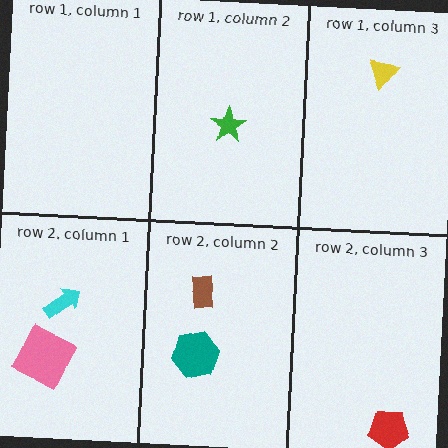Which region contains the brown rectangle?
The row 2, column 2 region.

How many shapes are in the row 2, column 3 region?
1.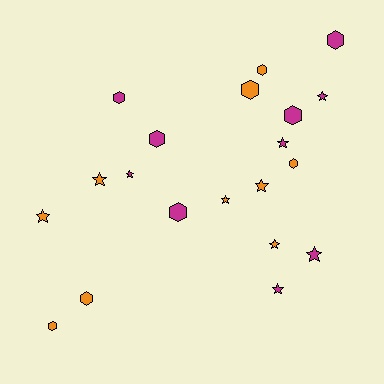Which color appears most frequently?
Orange, with 10 objects.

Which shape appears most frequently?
Star, with 10 objects.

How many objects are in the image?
There are 20 objects.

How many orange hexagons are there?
There are 5 orange hexagons.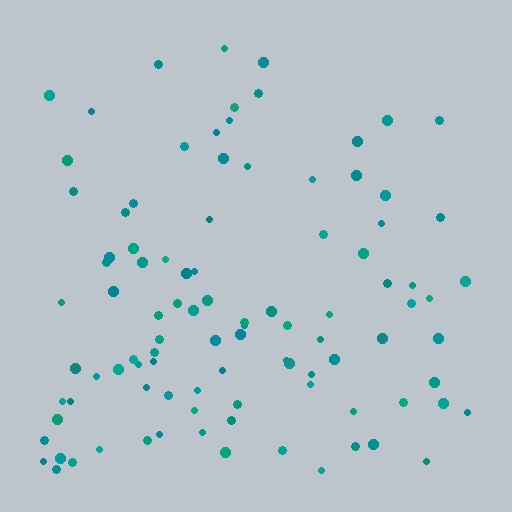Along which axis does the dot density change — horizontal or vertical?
Vertical.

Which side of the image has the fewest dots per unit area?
The top.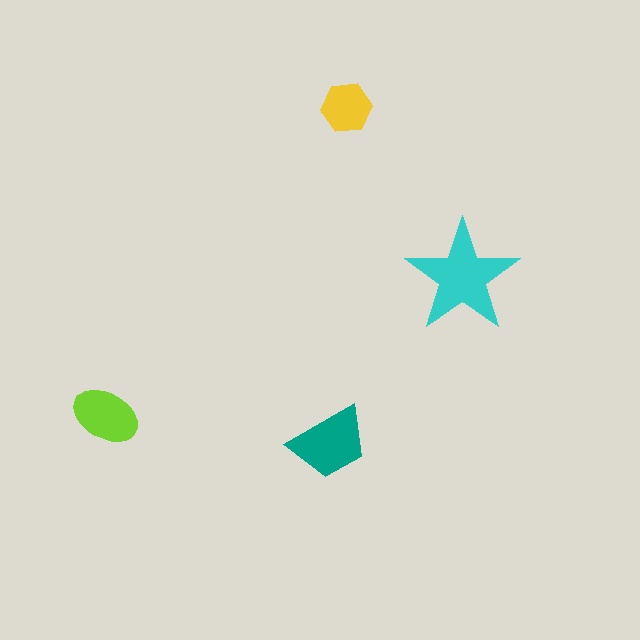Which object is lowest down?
The teal trapezoid is bottommost.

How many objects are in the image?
There are 4 objects in the image.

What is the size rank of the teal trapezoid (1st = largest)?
2nd.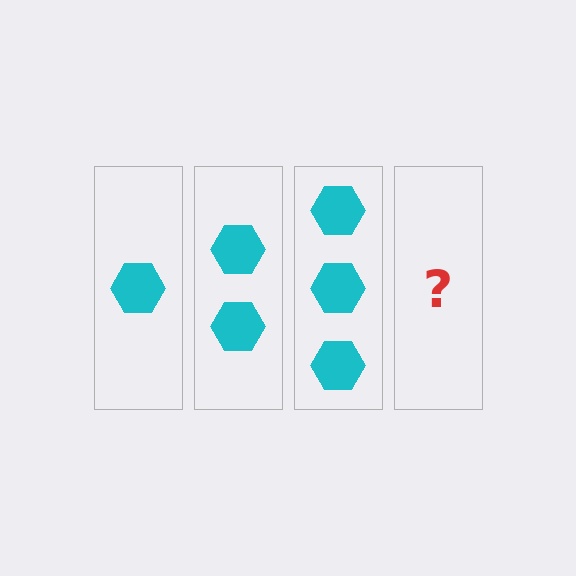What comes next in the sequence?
The next element should be 4 hexagons.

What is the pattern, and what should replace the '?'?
The pattern is that each step adds one more hexagon. The '?' should be 4 hexagons.